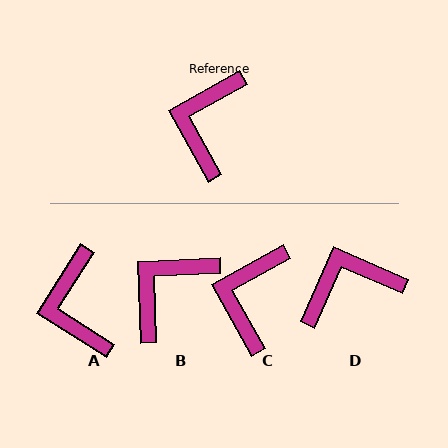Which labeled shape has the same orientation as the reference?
C.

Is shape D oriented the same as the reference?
No, it is off by about 53 degrees.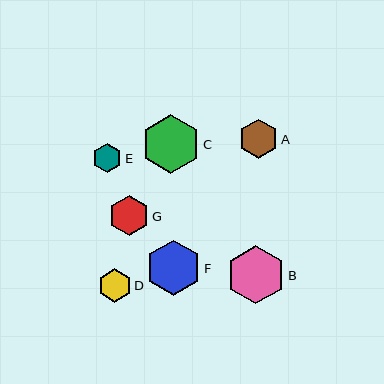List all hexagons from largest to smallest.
From largest to smallest: C, B, F, G, A, D, E.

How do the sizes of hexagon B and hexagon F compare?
Hexagon B and hexagon F are approximately the same size.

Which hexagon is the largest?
Hexagon C is the largest with a size of approximately 59 pixels.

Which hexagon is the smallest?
Hexagon E is the smallest with a size of approximately 29 pixels.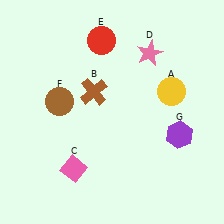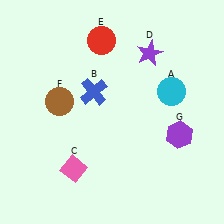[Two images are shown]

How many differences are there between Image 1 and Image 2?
There are 3 differences between the two images.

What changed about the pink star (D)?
In Image 1, D is pink. In Image 2, it changed to purple.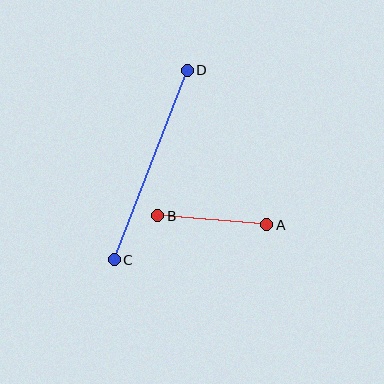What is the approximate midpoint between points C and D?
The midpoint is at approximately (151, 165) pixels.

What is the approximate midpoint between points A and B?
The midpoint is at approximately (212, 220) pixels.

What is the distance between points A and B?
The distance is approximately 109 pixels.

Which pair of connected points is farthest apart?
Points C and D are farthest apart.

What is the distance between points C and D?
The distance is approximately 203 pixels.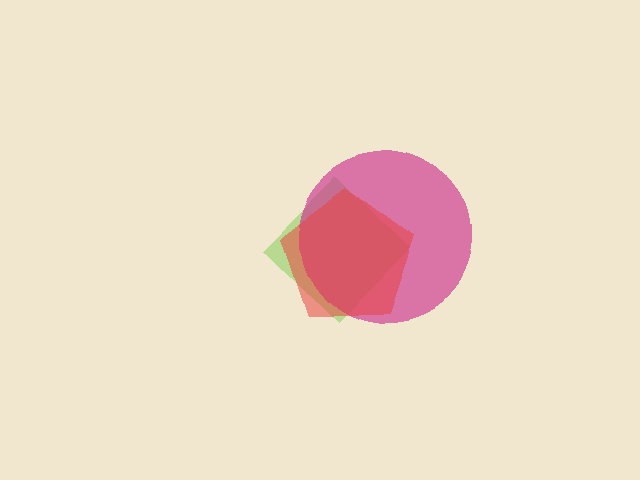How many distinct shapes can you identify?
There are 3 distinct shapes: a lime diamond, a magenta circle, a red pentagon.